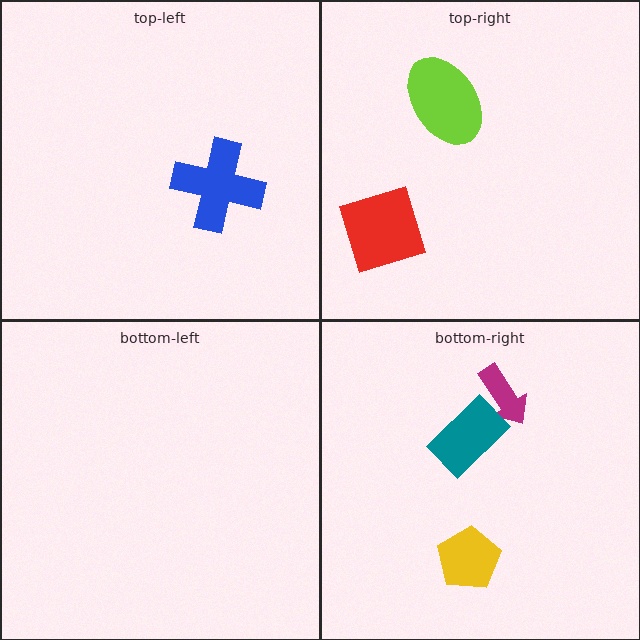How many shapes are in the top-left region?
1.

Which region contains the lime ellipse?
The top-right region.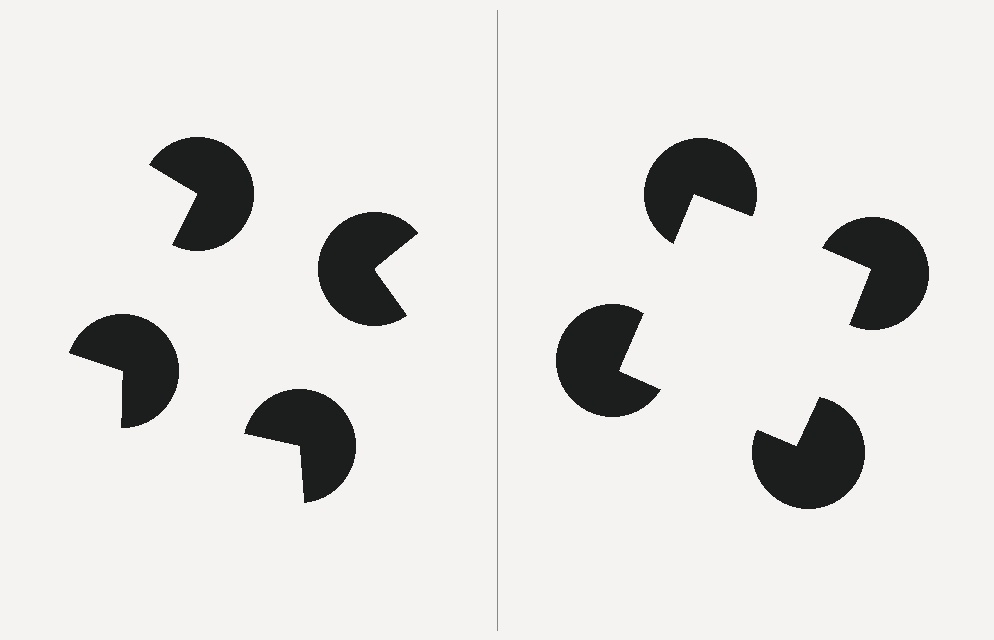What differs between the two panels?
The pac-man discs are positioned identically on both sides; only the wedge orientations differ. On the right they align to a square; on the left they are misaligned.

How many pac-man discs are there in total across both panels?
8 — 4 on each side.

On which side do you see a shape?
An illusory square appears on the right side. On the left side the wedge cuts are rotated, so no coherent shape forms.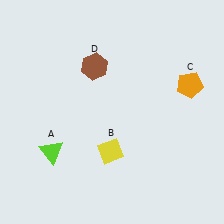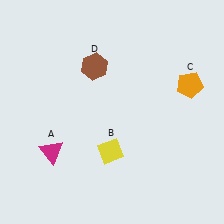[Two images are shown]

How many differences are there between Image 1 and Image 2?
There is 1 difference between the two images.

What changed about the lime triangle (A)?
In Image 1, A is lime. In Image 2, it changed to magenta.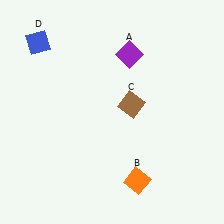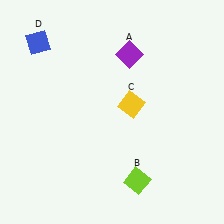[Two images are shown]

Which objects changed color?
B changed from orange to lime. C changed from brown to yellow.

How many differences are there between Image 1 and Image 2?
There are 2 differences between the two images.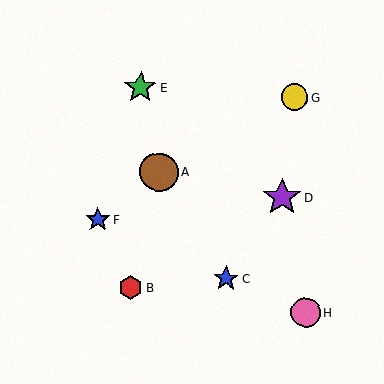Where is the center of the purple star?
The center of the purple star is at (282, 197).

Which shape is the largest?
The brown circle (labeled A) is the largest.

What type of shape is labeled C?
Shape C is a blue star.